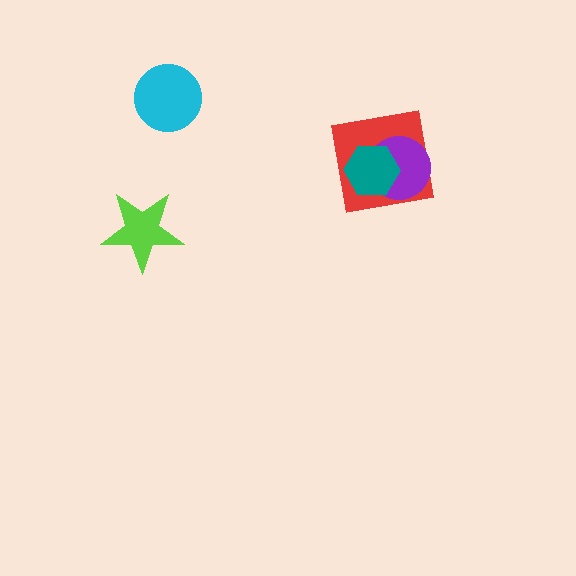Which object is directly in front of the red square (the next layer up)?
The purple circle is directly in front of the red square.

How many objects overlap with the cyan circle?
0 objects overlap with the cyan circle.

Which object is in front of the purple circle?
The teal hexagon is in front of the purple circle.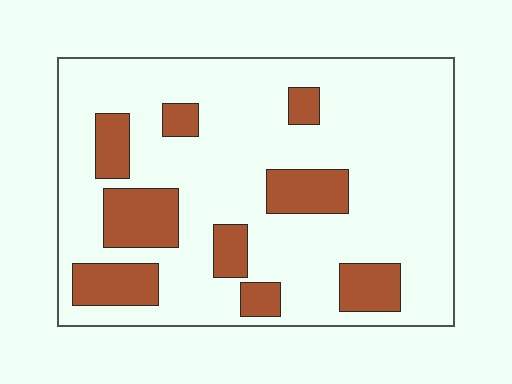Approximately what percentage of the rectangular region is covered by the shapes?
Approximately 20%.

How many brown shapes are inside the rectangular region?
9.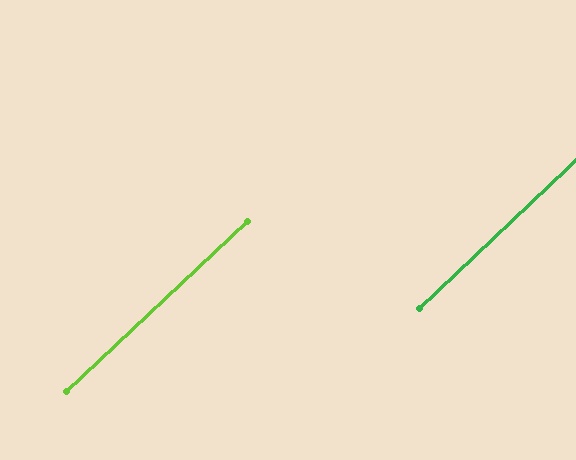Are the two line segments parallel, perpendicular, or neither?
Parallel — their directions differ by only 0.2°.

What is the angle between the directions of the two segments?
Approximately 0 degrees.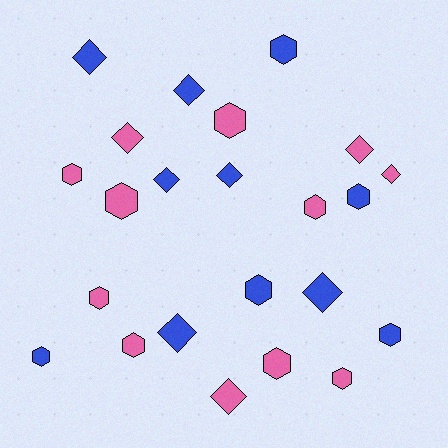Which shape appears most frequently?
Hexagon, with 13 objects.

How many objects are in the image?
There are 23 objects.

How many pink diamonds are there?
There are 4 pink diamonds.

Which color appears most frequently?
Pink, with 12 objects.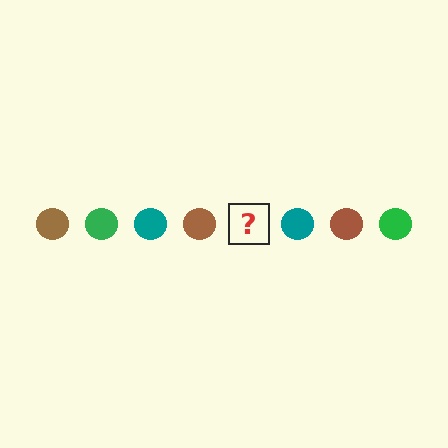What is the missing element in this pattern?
The missing element is a green circle.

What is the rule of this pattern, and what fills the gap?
The rule is that the pattern cycles through brown, green, teal circles. The gap should be filled with a green circle.